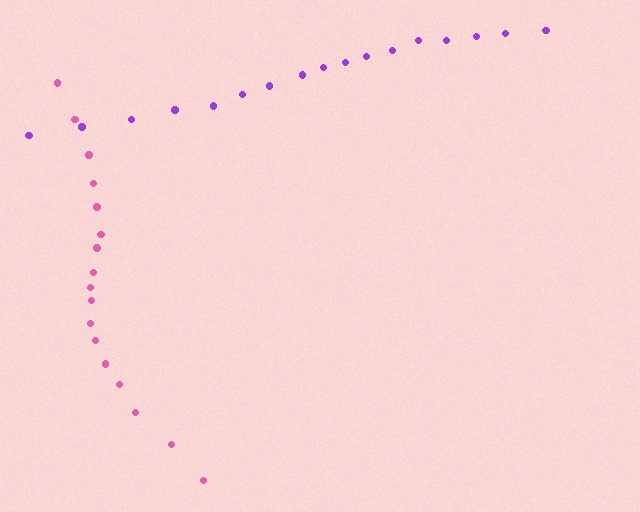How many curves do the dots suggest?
There are 2 distinct paths.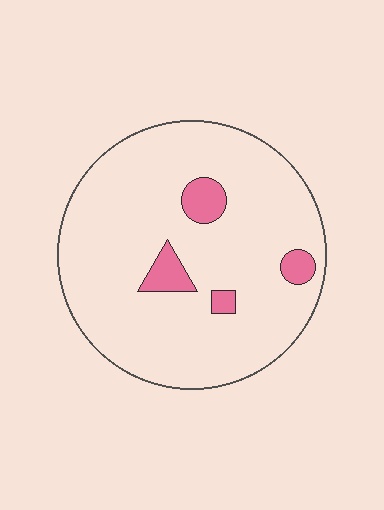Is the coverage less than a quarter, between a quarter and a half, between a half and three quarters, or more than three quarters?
Less than a quarter.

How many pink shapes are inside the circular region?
4.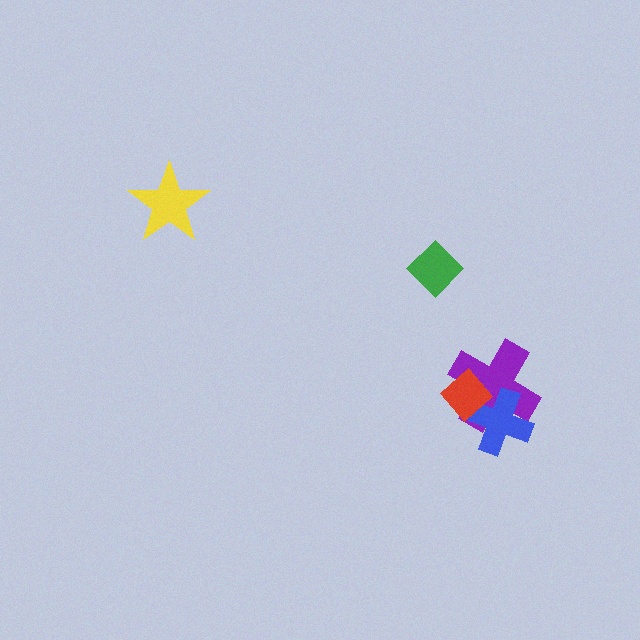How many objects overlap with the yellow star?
0 objects overlap with the yellow star.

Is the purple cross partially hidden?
Yes, it is partially covered by another shape.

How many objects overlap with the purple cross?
2 objects overlap with the purple cross.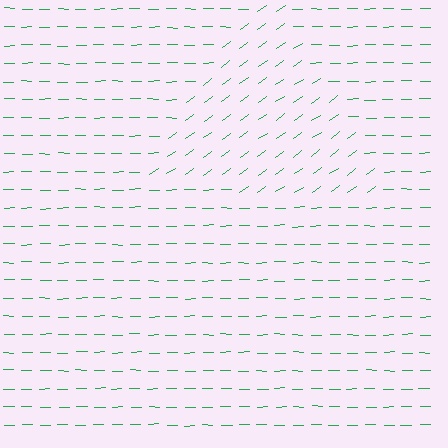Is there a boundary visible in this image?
Yes, there is a texture boundary formed by a change in line orientation.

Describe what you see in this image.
The image is filled with small green line segments. A triangle region in the image has lines oriented differently from the surrounding lines, creating a visible texture boundary.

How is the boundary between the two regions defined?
The boundary is defined purely by a change in line orientation (approximately 35 degrees difference). All lines are the same color and thickness.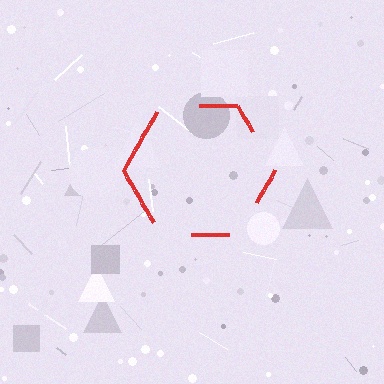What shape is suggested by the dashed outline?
The dashed outline suggests a hexagon.